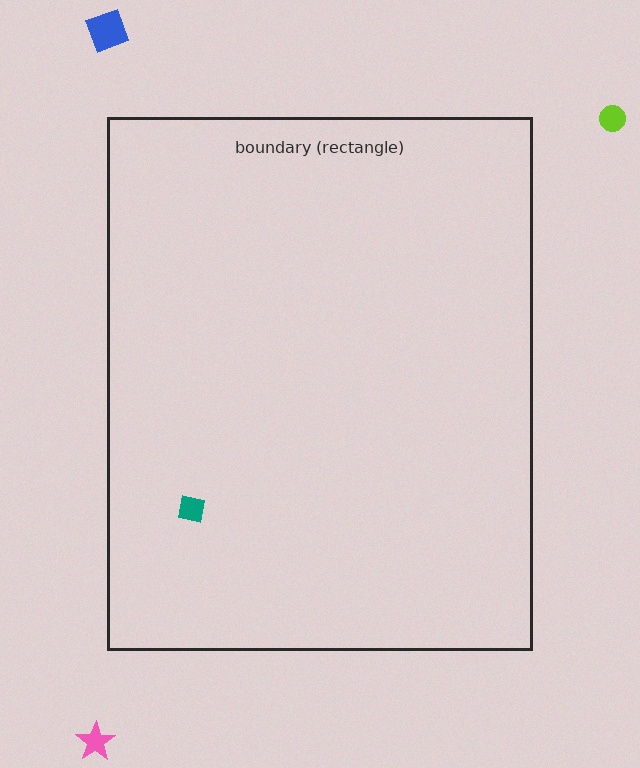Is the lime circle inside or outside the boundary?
Outside.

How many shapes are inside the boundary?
1 inside, 3 outside.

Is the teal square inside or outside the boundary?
Inside.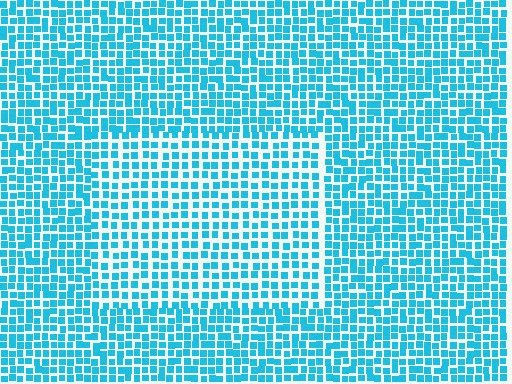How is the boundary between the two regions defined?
The boundary is defined by a change in element density (approximately 1.4x ratio). All elements are the same color, size, and shape.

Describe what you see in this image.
The image contains small cyan elements arranged at two different densities. A rectangle-shaped region is visible where the elements are less densely packed than the surrounding area.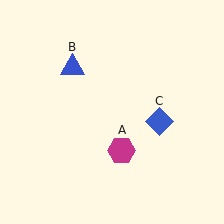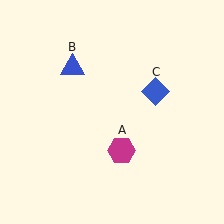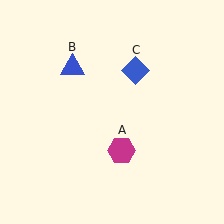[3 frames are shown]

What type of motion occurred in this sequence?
The blue diamond (object C) rotated counterclockwise around the center of the scene.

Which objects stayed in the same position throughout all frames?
Magenta hexagon (object A) and blue triangle (object B) remained stationary.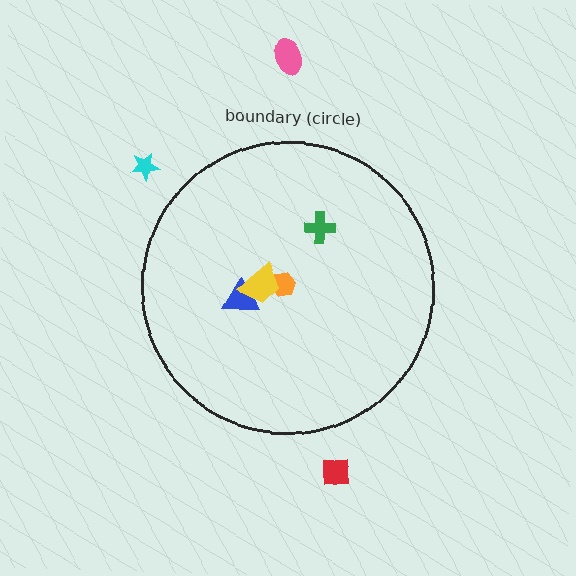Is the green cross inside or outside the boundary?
Inside.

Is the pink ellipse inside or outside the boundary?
Outside.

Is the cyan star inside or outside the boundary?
Outside.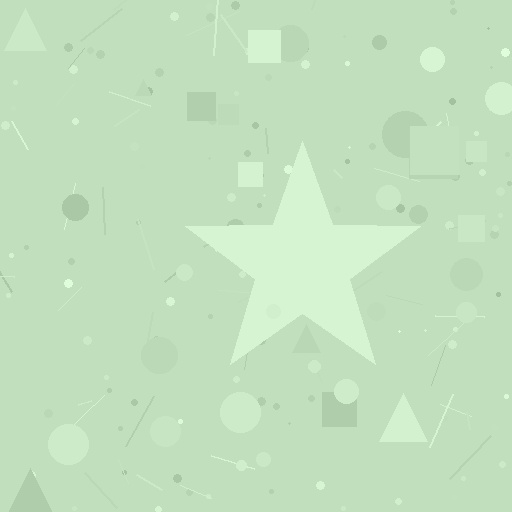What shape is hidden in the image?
A star is hidden in the image.